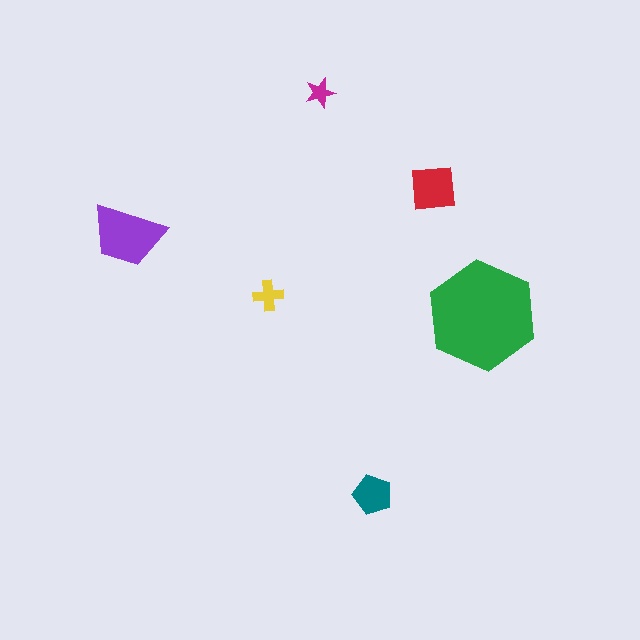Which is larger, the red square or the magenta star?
The red square.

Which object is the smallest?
The magenta star.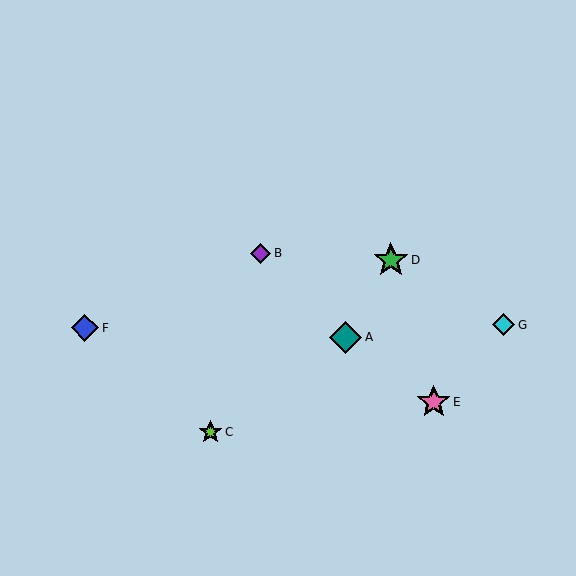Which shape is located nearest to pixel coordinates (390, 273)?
The green star (labeled D) at (391, 260) is nearest to that location.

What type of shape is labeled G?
Shape G is a cyan diamond.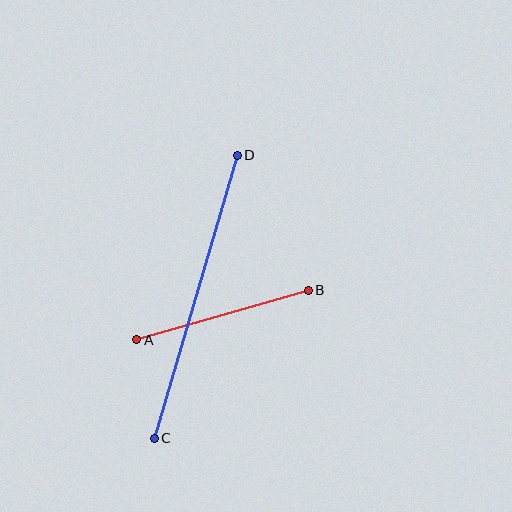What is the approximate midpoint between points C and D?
The midpoint is at approximately (196, 297) pixels.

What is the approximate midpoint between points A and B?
The midpoint is at approximately (222, 315) pixels.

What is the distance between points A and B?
The distance is approximately 178 pixels.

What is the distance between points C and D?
The distance is approximately 295 pixels.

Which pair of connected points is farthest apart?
Points C and D are farthest apart.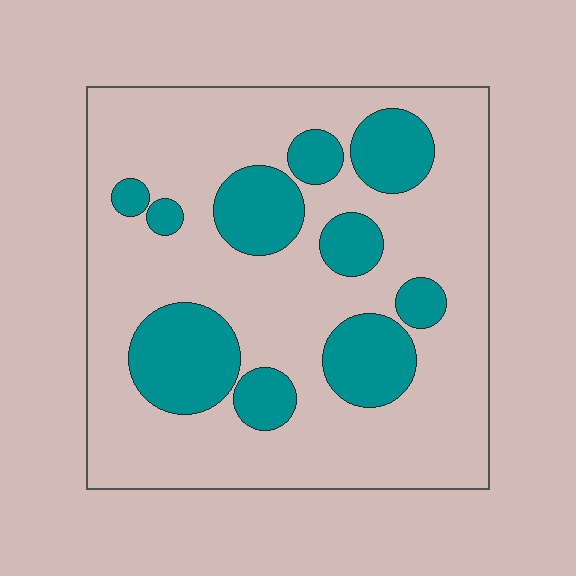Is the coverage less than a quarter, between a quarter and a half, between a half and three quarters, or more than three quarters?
Between a quarter and a half.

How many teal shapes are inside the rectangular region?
10.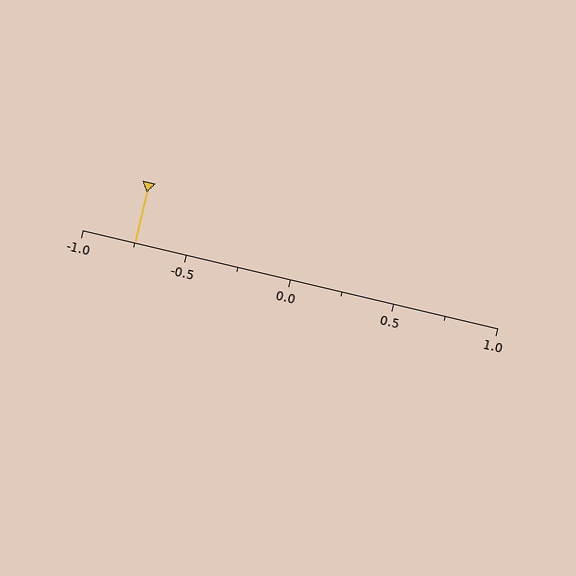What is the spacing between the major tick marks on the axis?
The major ticks are spaced 0.5 apart.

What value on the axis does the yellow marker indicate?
The marker indicates approximately -0.75.